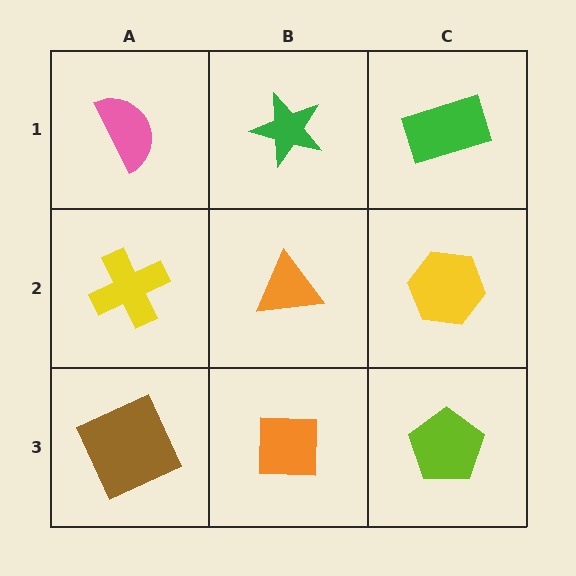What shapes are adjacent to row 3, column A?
A yellow cross (row 2, column A), an orange square (row 3, column B).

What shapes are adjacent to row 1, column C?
A yellow hexagon (row 2, column C), a green star (row 1, column B).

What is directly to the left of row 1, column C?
A green star.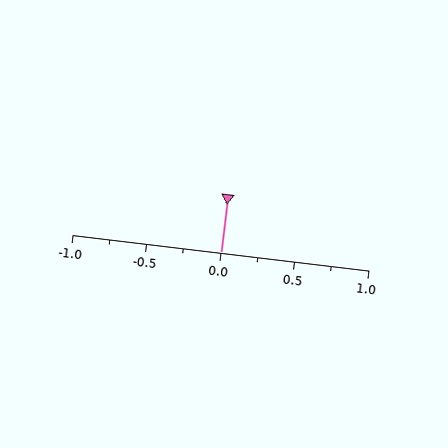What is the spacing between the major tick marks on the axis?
The major ticks are spaced 0.5 apart.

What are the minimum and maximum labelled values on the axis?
The axis runs from -1.0 to 1.0.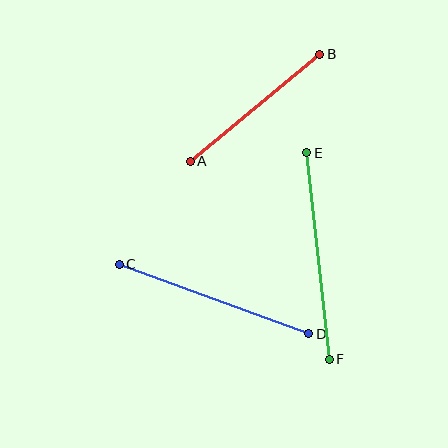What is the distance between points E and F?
The distance is approximately 208 pixels.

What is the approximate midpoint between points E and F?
The midpoint is at approximately (318, 256) pixels.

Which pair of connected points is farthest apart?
Points E and F are farthest apart.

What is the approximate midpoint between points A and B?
The midpoint is at approximately (255, 108) pixels.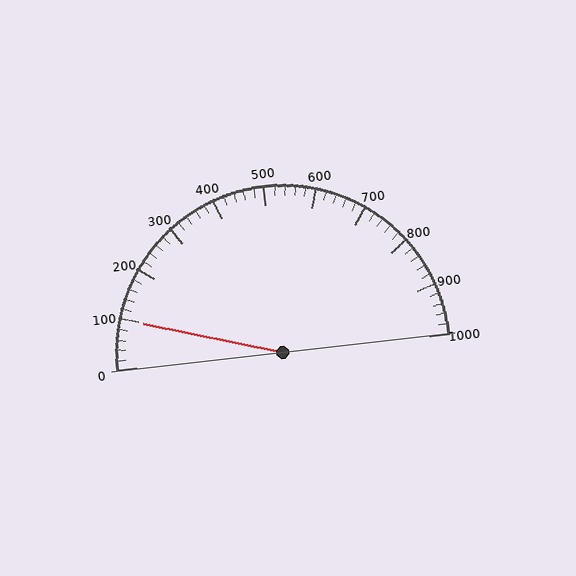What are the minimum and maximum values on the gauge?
The gauge ranges from 0 to 1000.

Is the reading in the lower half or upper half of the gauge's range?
The reading is in the lower half of the range (0 to 1000).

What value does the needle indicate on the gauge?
The needle indicates approximately 100.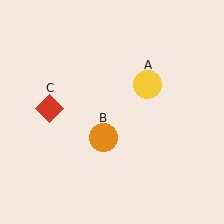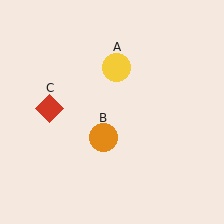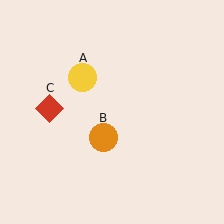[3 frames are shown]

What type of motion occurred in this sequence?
The yellow circle (object A) rotated counterclockwise around the center of the scene.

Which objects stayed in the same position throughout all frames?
Orange circle (object B) and red diamond (object C) remained stationary.